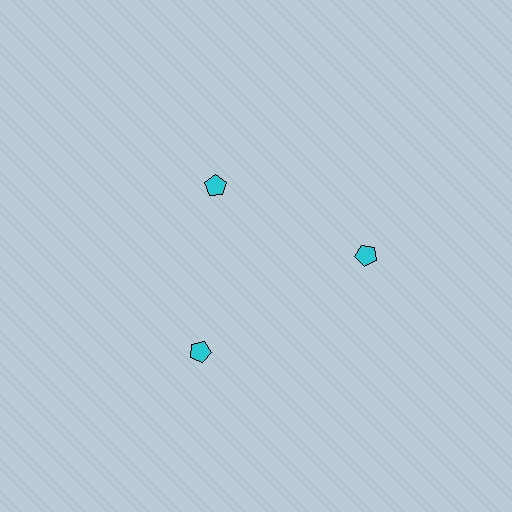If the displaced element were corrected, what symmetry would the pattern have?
It would have 3-fold rotational symmetry — the pattern would map onto itself every 120 degrees.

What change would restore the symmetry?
The symmetry would be restored by moving it outward, back onto the ring so that all 3 pentagons sit at equal angles and equal distance from the center.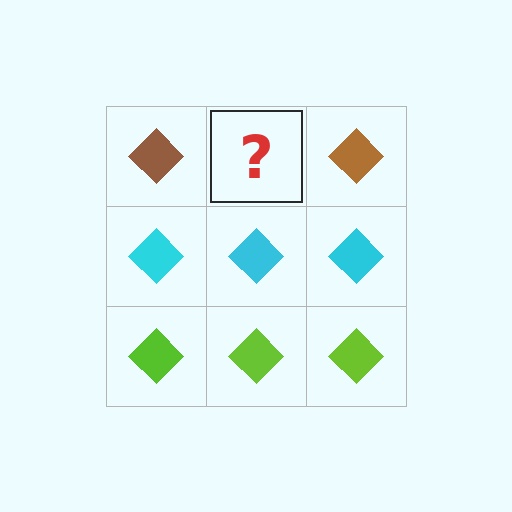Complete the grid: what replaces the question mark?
The question mark should be replaced with a brown diamond.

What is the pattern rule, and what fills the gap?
The rule is that each row has a consistent color. The gap should be filled with a brown diamond.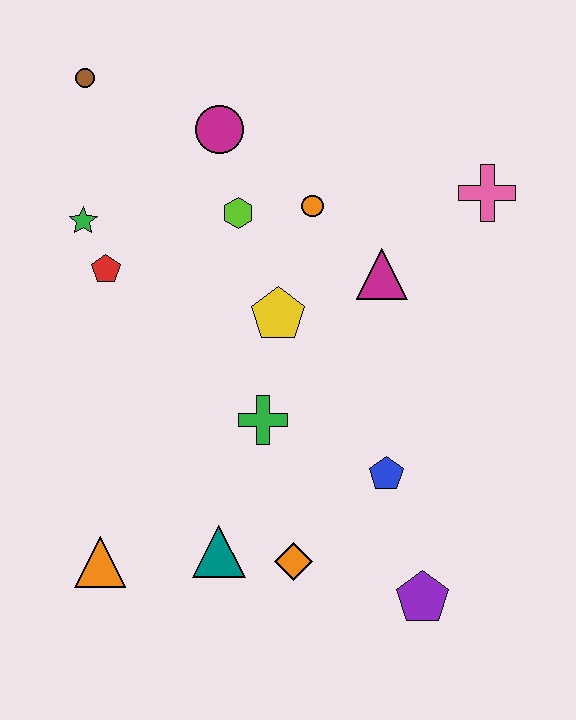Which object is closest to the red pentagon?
The green star is closest to the red pentagon.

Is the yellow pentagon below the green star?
Yes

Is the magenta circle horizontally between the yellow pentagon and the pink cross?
No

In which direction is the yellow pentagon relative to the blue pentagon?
The yellow pentagon is above the blue pentagon.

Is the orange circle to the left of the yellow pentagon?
No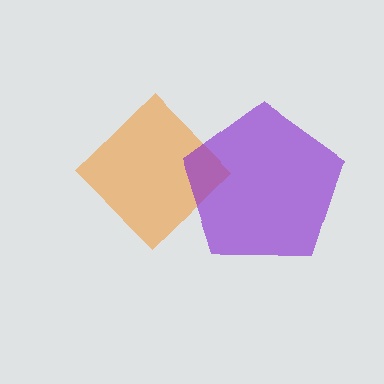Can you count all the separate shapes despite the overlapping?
Yes, there are 2 separate shapes.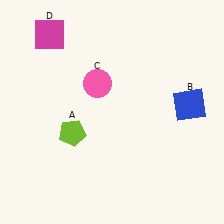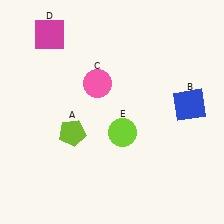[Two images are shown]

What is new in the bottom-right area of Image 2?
A lime circle (E) was added in the bottom-right area of Image 2.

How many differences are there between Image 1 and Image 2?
There is 1 difference between the two images.